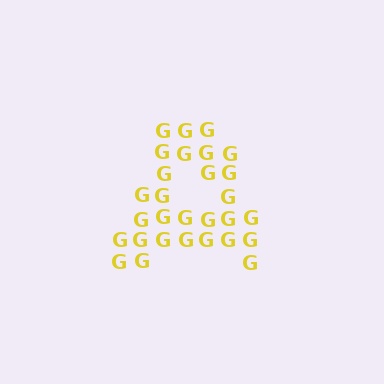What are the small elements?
The small elements are letter G's.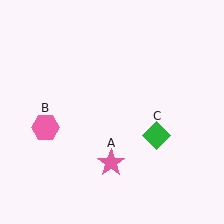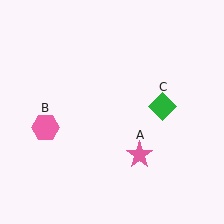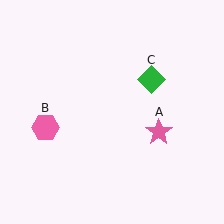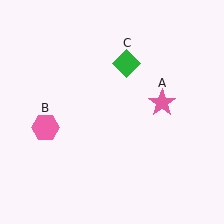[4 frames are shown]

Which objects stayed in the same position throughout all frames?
Pink hexagon (object B) remained stationary.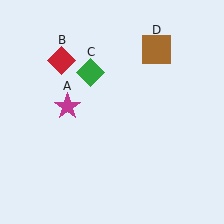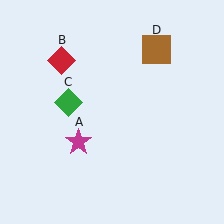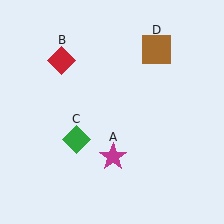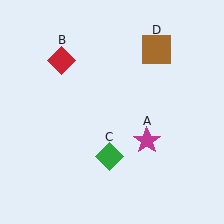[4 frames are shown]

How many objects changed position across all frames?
2 objects changed position: magenta star (object A), green diamond (object C).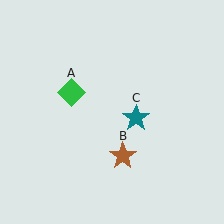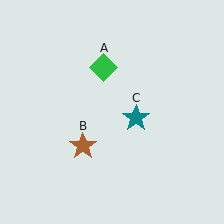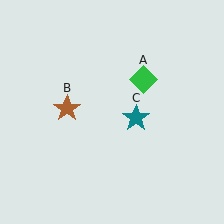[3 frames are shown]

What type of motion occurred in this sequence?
The green diamond (object A), brown star (object B) rotated clockwise around the center of the scene.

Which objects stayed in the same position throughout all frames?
Teal star (object C) remained stationary.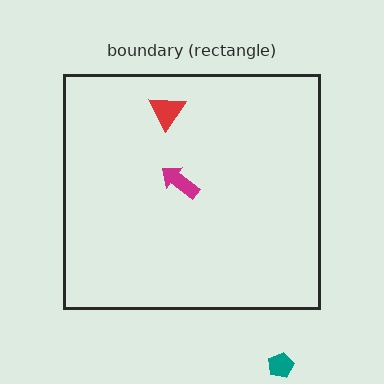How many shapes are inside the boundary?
2 inside, 1 outside.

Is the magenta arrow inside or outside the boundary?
Inside.